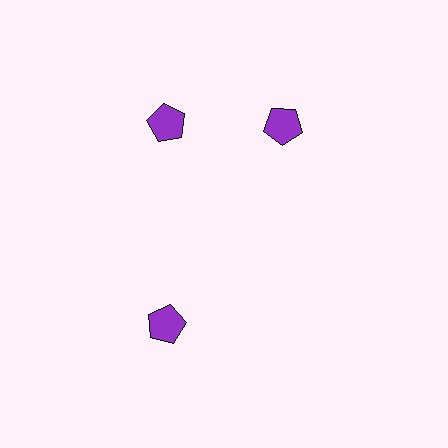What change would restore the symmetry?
The symmetry would be restored by rotating it back into even spacing with its neighbors so that all 3 pentagons sit at equal angles and equal distance from the center.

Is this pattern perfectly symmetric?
No. The 3 purple pentagons are arranged in a ring, but one element near the 3 o'clock position is rotated out of alignment along the ring, breaking the 3-fold rotational symmetry.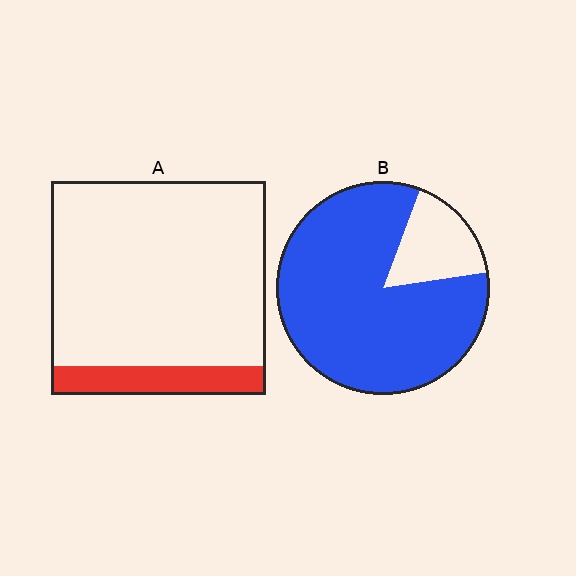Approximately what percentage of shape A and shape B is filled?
A is approximately 15% and B is approximately 85%.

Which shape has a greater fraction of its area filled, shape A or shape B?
Shape B.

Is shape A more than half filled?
No.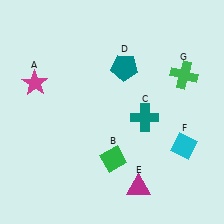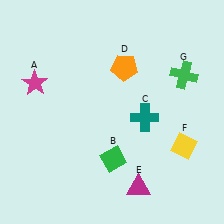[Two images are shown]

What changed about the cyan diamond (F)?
In Image 1, F is cyan. In Image 2, it changed to yellow.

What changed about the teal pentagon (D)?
In Image 1, D is teal. In Image 2, it changed to orange.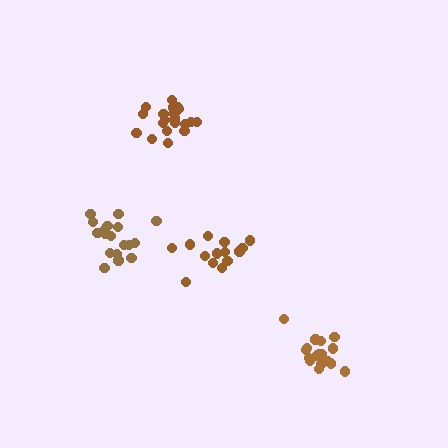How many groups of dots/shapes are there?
There are 4 groups.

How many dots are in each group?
Group 1: 15 dots, Group 2: 21 dots, Group 3: 19 dots, Group 4: 18 dots (73 total).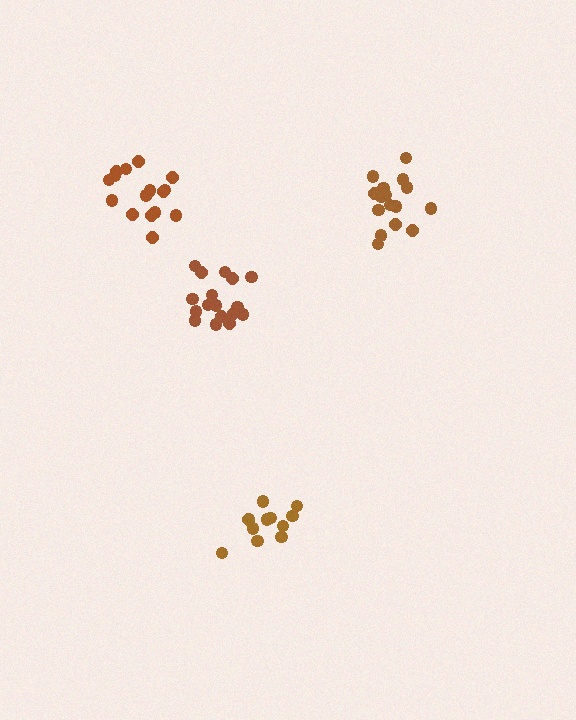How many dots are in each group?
Group 1: 12 dots, Group 2: 17 dots, Group 3: 17 dots, Group 4: 17 dots (63 total).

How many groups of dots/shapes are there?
There are 4 groups.